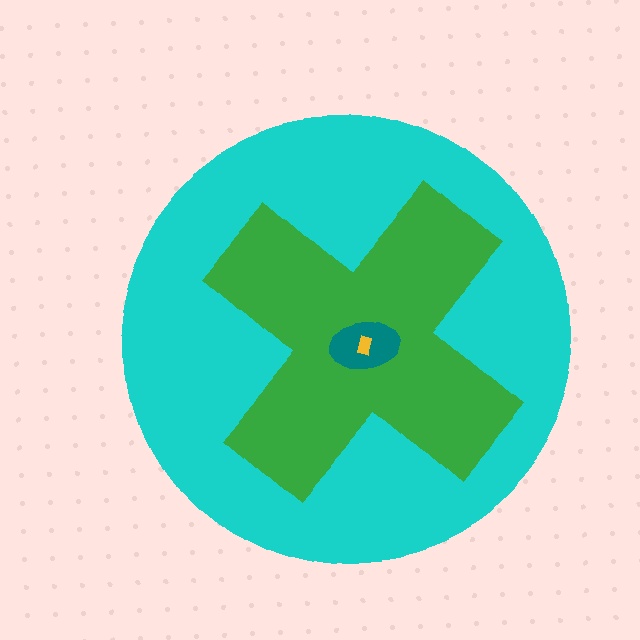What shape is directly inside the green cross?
The teal ellipse.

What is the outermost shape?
The cyan circle.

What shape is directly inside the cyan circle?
The green cross.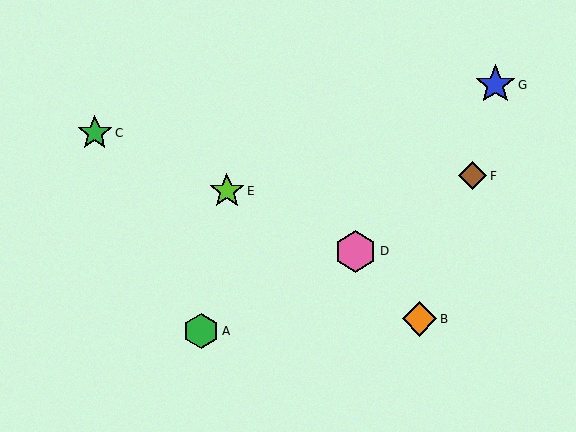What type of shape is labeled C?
Shape C is a green star.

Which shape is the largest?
The pink hexagon (labeled D) is the largest.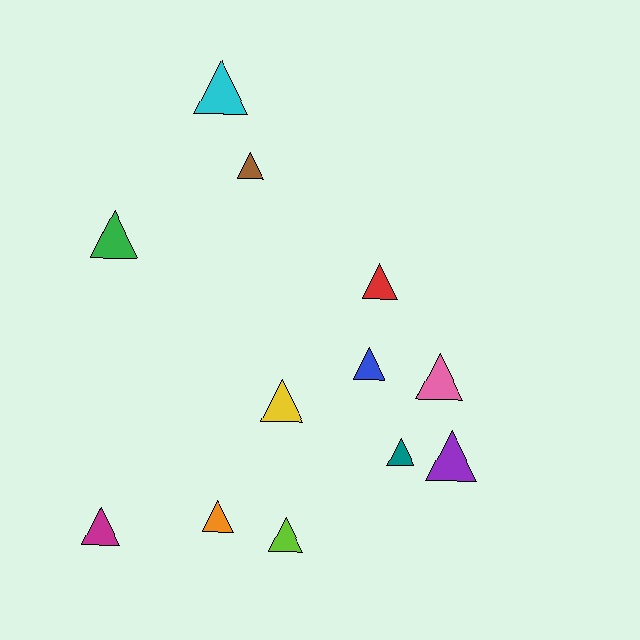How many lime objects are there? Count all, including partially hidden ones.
There is 1 lime object.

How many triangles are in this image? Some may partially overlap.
There are 12 triangles.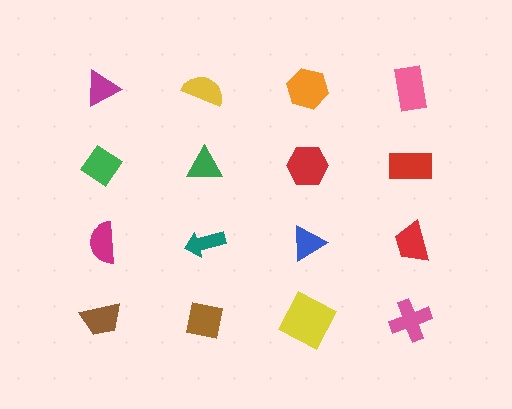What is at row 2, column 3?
A red hexagon.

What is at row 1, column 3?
An orange hexagon.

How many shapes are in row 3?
4 shapes.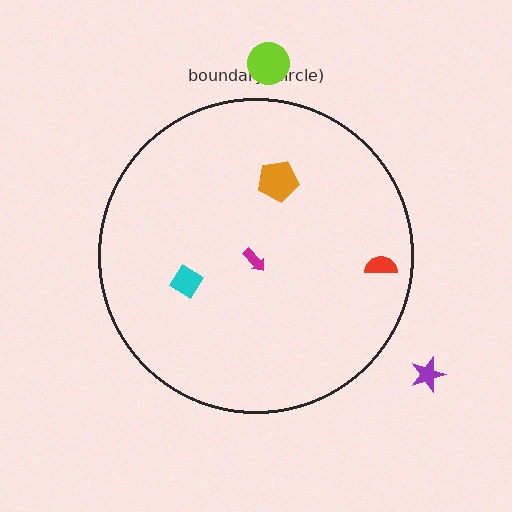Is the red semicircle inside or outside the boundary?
Inside.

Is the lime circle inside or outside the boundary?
Outside.